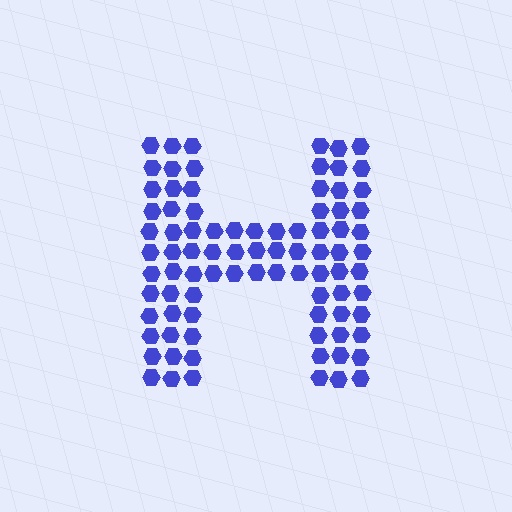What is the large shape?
The large shape is the letter H.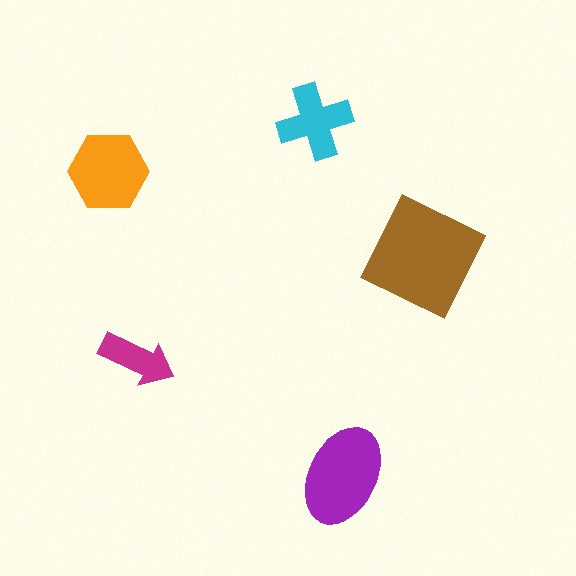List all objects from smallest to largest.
The magenta arrow, the cyan cross, the orange hexagon, the purple ellipse, the brown square.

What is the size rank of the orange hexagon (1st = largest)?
3rd.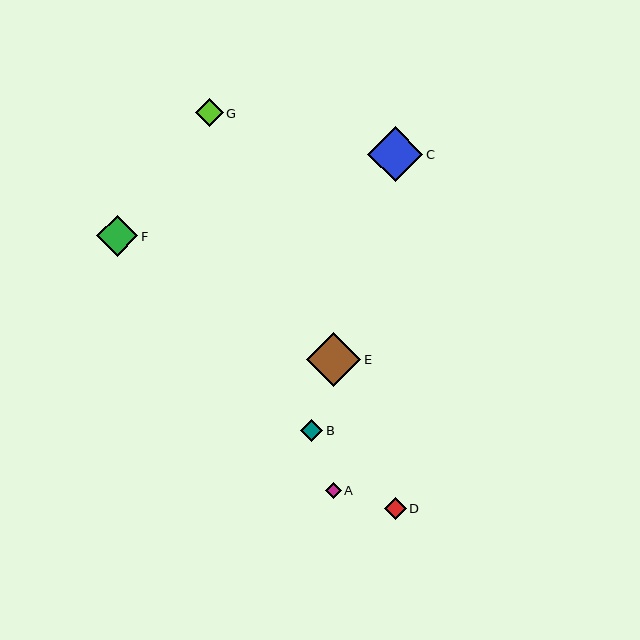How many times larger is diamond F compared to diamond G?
Diamond F is approximately 1.5 times the size of diamond G.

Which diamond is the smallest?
Diamond A is the smallest with a size of approximately 16 pixels.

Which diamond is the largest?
Diamond C is the largest with a size of approximately 55 pixels.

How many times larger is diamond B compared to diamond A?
Diamond B is approximately 1.4 times the size of diamond A.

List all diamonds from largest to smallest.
From largest to smallest: C, E, F, G, B, D, A.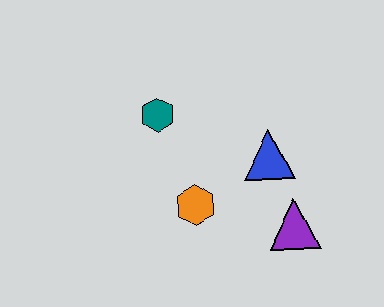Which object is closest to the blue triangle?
The purple triangle is closest to the blue triangle.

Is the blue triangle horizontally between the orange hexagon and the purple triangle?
Yes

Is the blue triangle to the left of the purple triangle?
Yes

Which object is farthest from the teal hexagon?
The purple triangle is farthest from the teal hexagon.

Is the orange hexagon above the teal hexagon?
No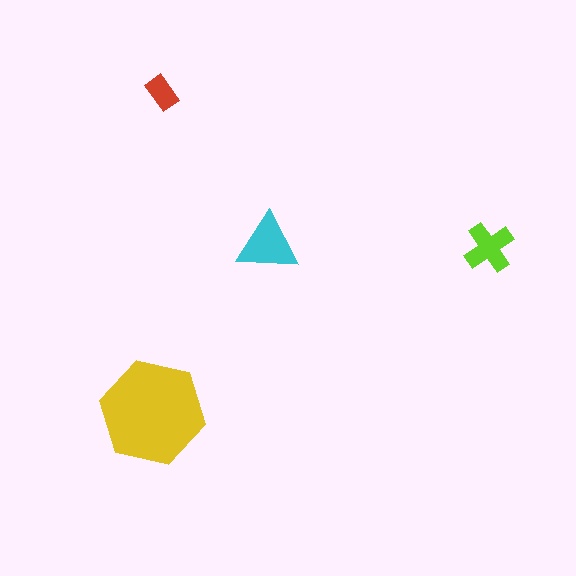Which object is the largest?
The yellow hexagon.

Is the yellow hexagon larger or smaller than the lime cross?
Larger.